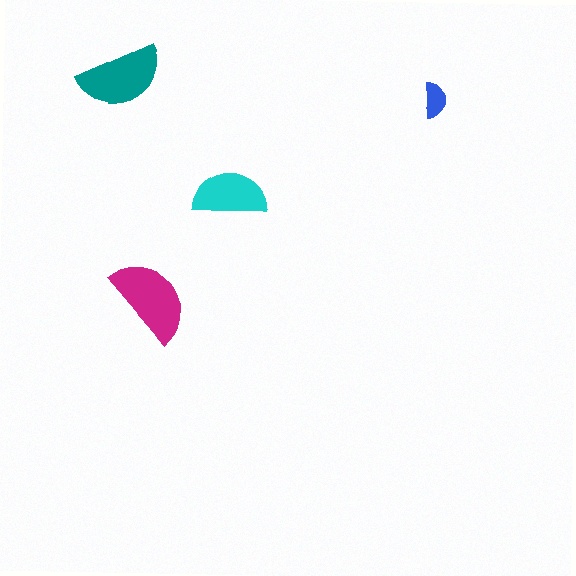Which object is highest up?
The teal semicircle is topmost.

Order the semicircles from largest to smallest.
the magenta one, the teal one, the cyan one, the blue one.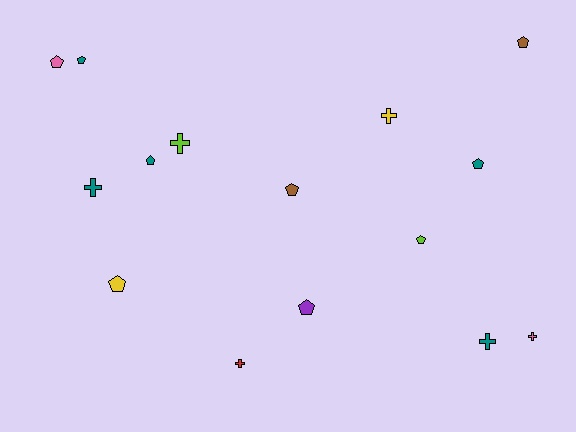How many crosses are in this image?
There are 6 crosses.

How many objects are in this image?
There are 15 objects.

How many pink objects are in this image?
There are 2 pink objects.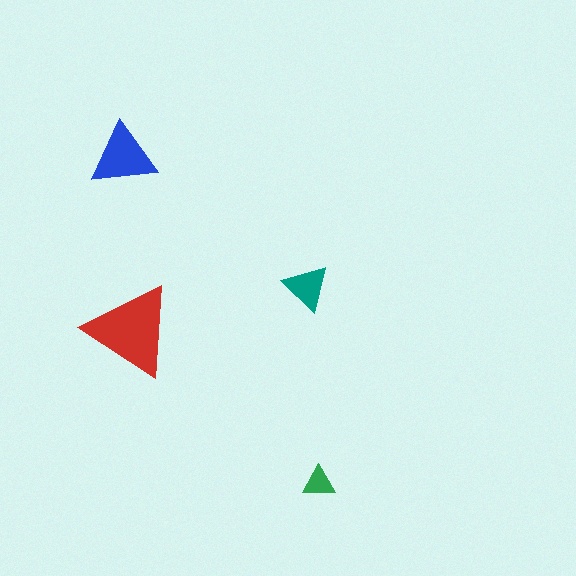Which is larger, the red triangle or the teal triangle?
The red one.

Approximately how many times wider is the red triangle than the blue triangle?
About 1.5 times wider.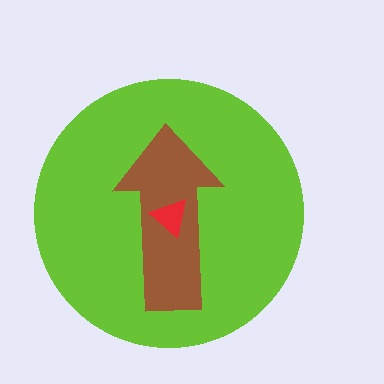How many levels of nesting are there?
3.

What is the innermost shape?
The red triangle.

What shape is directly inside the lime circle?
The brown arrow.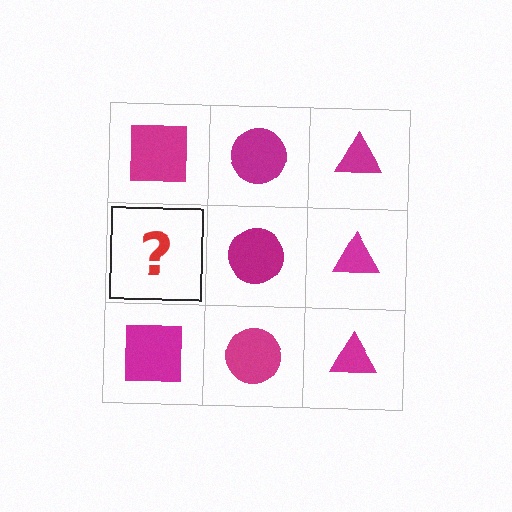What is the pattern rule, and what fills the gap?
The rule is that each column has a consistent shape. The gap should be filled with a magenta square.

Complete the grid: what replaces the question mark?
The question mark should be replaced with a magenta square.